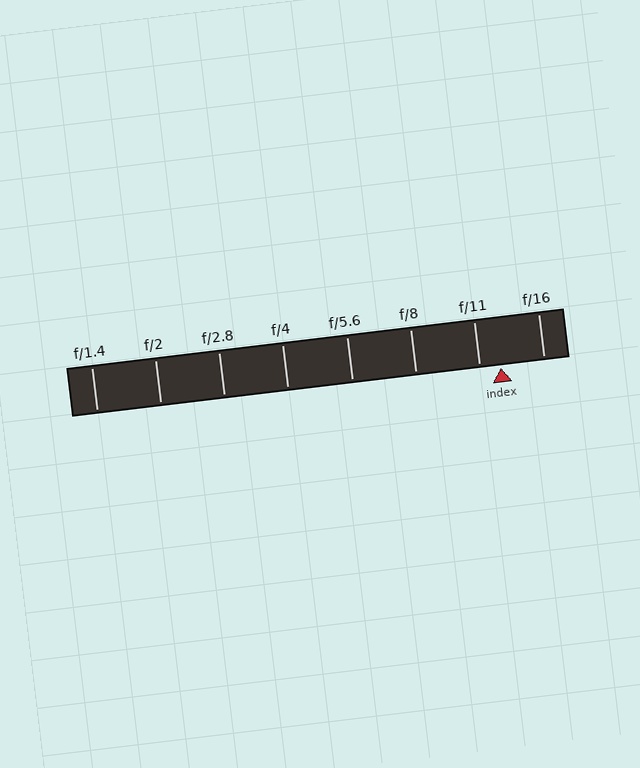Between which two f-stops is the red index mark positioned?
The index mark is between f/11 and f/16.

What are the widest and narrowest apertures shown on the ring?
The widest aperture shown is f/1.4 and the narrowest is f/16.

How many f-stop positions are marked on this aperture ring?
There are 8 f-stop positions marked.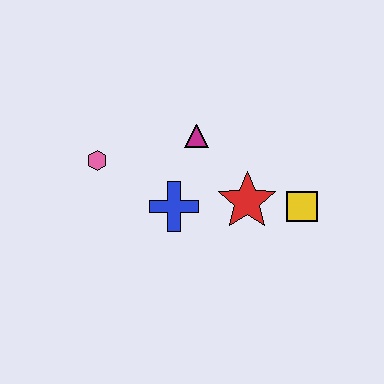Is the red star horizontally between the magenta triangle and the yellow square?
Yes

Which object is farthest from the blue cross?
The yellow square is farthest from the blue cross.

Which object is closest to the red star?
The yellow square is closest to the red star.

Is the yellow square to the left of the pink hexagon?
No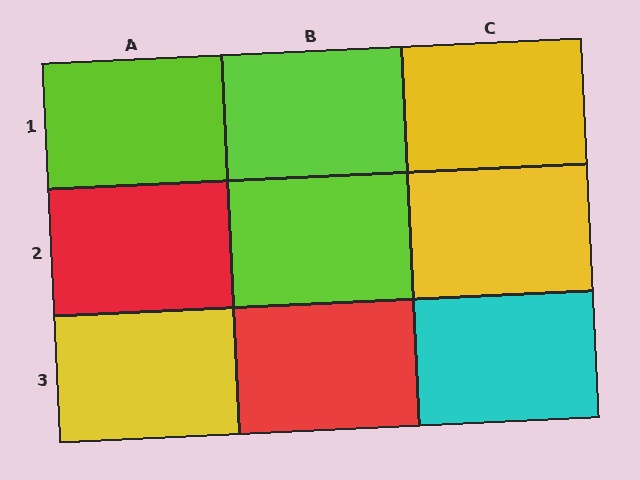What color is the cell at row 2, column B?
Lime.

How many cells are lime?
3 cells are lime.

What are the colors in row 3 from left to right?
Yellow, red, cyan.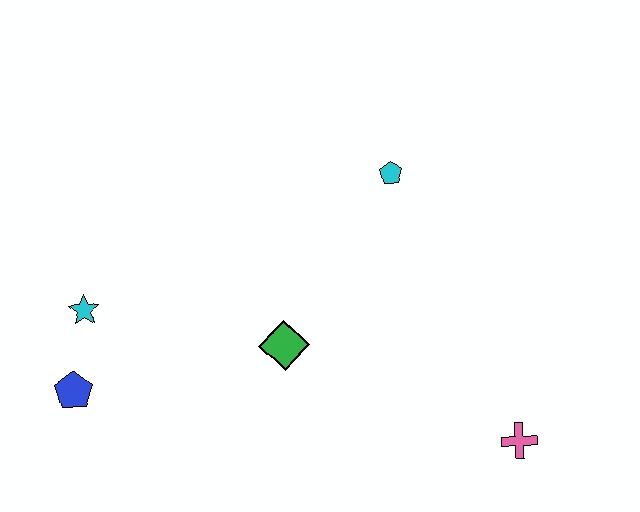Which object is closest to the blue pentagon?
The cyan star is closest to the blue pentagon.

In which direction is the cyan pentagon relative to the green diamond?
The cyan pentagon is above the green diamond.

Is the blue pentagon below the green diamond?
Yes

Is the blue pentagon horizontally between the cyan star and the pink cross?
No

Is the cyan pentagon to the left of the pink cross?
Yes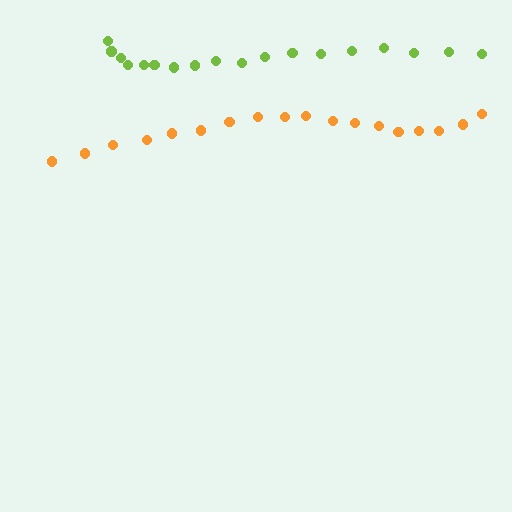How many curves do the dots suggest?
There are 2 distinct paths.